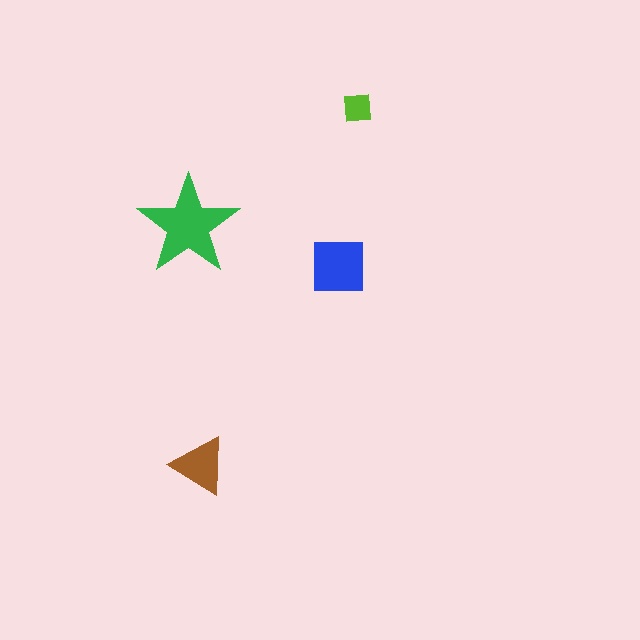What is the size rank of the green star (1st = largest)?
1st.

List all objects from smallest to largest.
The lime square, the brown triangle, the blue square, the green star.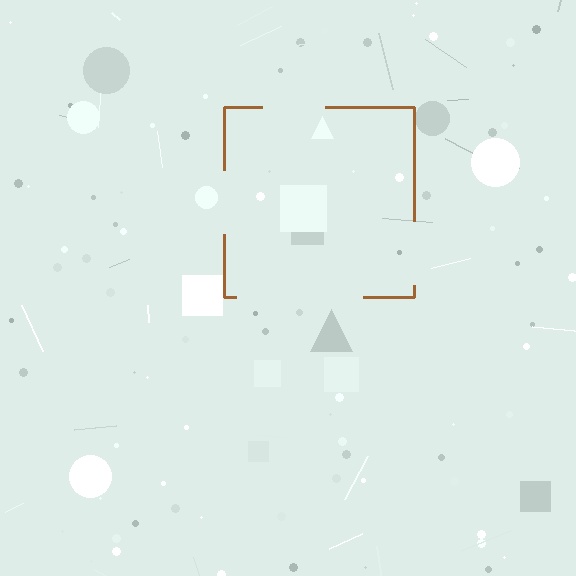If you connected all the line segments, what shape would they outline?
They would outline a square.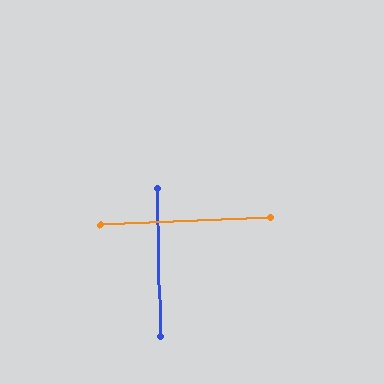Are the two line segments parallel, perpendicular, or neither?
Perpendicular — they meet at approximately 88°.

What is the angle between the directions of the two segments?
Approximately 88 degrees.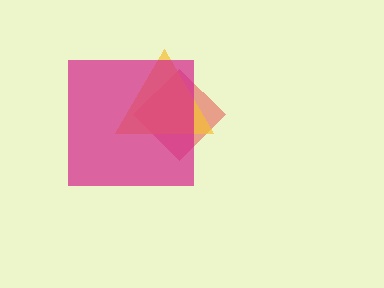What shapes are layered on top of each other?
The layered shapes are: a red diamond, a yellow triangle, a magenta square.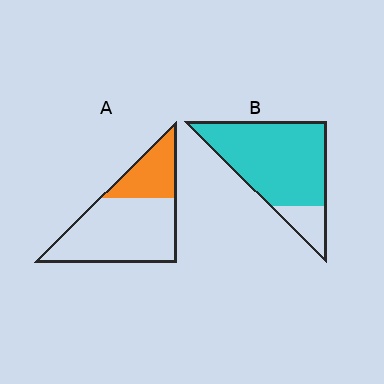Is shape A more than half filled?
No.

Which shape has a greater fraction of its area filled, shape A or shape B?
Shape B.